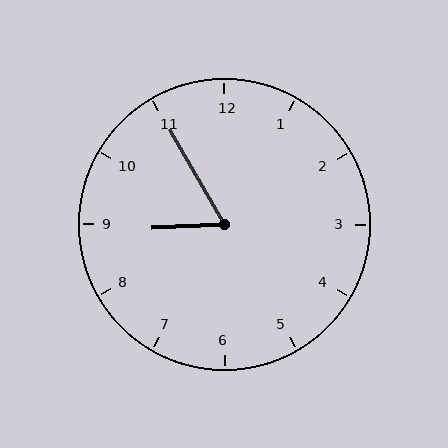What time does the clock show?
8:55.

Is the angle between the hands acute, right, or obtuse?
It is acute.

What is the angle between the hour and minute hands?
Approximately 62 degrees.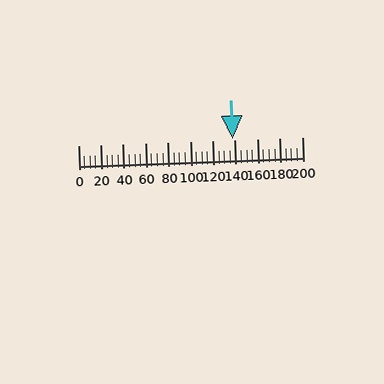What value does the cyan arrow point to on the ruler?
The cyan arrow points to approximately 138.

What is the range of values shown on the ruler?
The ruler shows values from 0 to 200.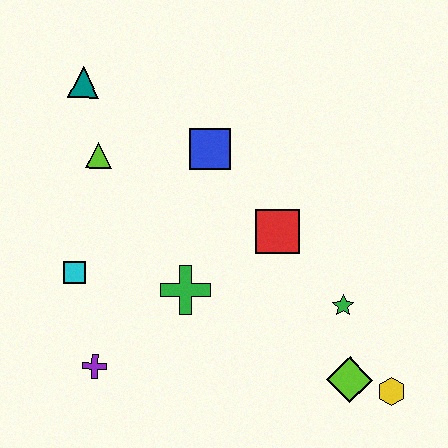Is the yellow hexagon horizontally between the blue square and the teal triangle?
No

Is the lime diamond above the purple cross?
No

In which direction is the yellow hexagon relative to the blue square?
The yellow hexagon is below the blue square.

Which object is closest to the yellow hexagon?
The lime diamond is closest to the yellow hexagon.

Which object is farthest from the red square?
The teal triangle is farthest from the red square.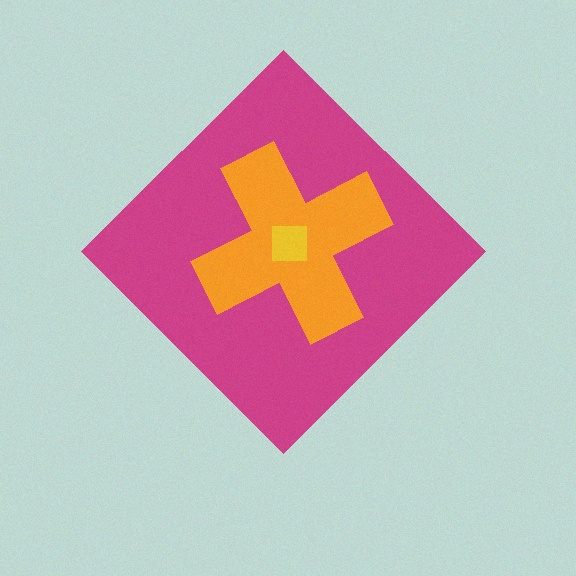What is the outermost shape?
The magenta diamond.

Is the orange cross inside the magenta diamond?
Yes.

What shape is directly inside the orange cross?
The yellow square.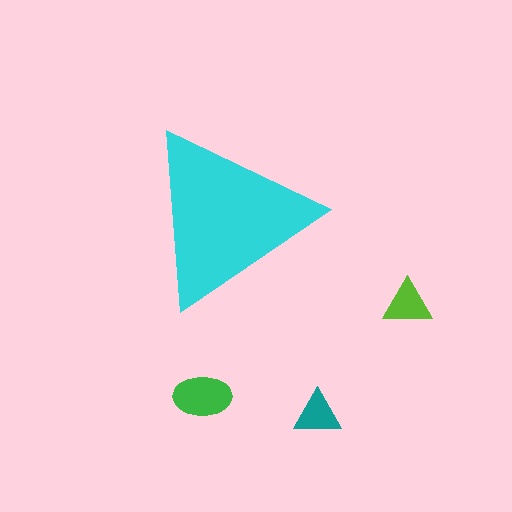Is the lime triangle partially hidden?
No, the lime triangle is fully visible.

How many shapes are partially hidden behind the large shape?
0 shapes are partially hidden.